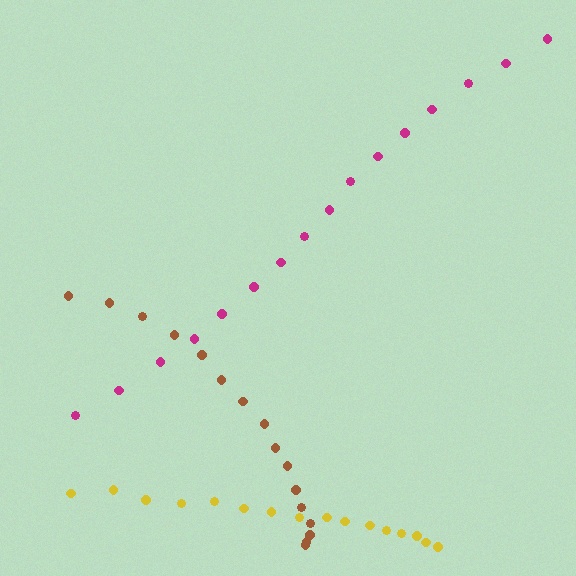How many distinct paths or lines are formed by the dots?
There are 3 distinct paths.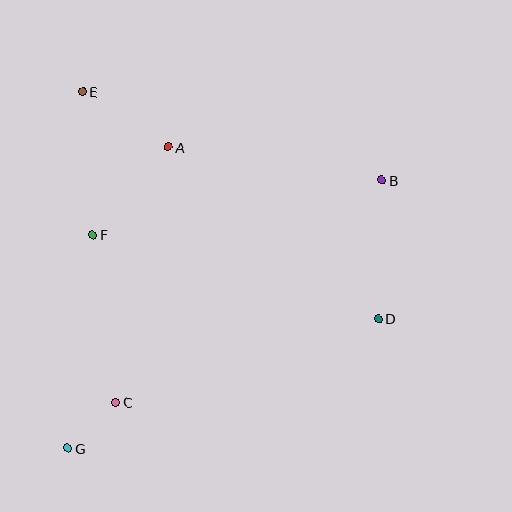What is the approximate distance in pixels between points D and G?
The distance between D and G is approximately 337 pixels.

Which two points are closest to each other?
Points C and G are closest to each other.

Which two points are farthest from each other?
Points B and G are farthest from each other.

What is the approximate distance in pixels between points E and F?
The distance between E and F is approximately 144 pixels.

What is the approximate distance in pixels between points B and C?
The distance between B and C is approximately 346 pixels.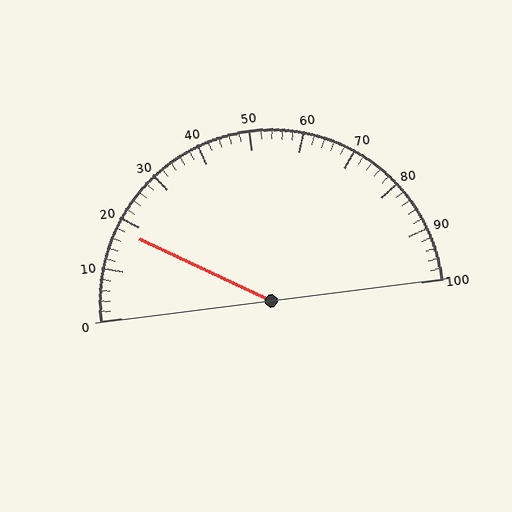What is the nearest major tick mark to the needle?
The nearest major tick mark is 20.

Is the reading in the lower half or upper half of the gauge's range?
The reading is in the lower half of the range (0 to 100).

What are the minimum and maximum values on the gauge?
The gauge ranges from 0 to 100.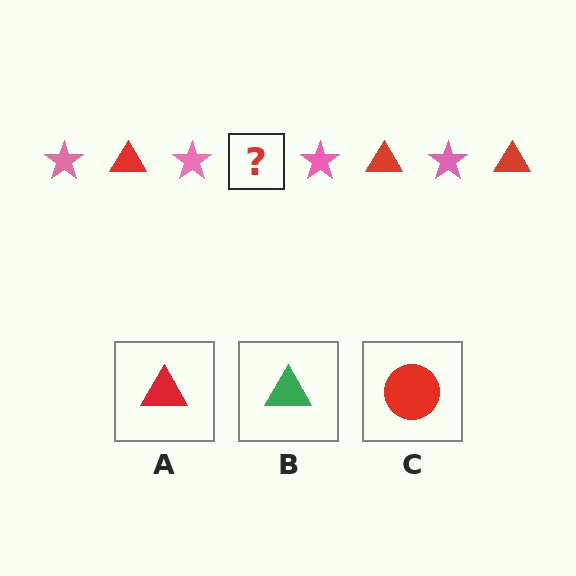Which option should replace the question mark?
Option A.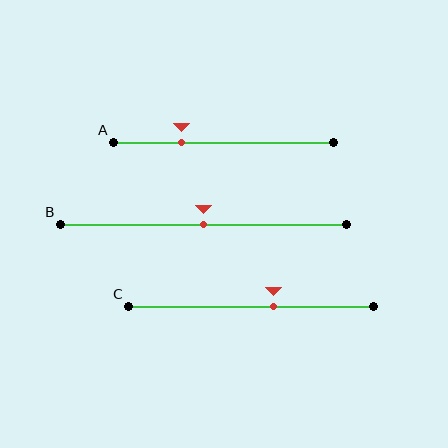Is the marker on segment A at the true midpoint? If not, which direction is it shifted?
No, the marker on segment A is shifted to the left by about 19% of the segment length.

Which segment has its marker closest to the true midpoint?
Segment B has its marker closest to the true midpoint.